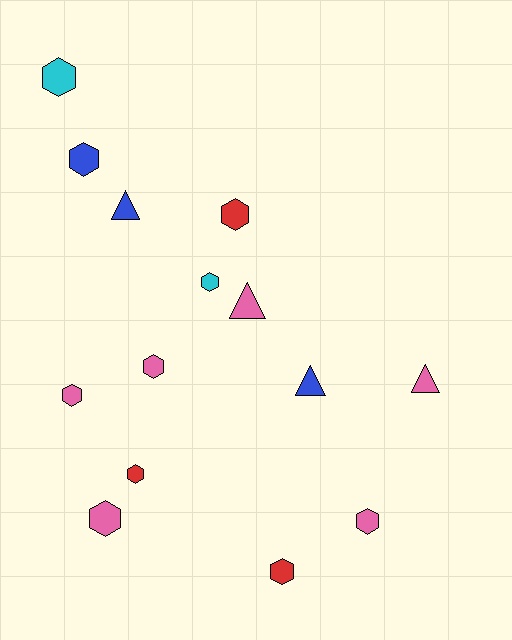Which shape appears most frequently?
Hexagon, with 10 objects.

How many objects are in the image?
There are 14 objects.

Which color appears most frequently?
Pink, with 6 objects.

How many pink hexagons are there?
There are 4 pink hexagons.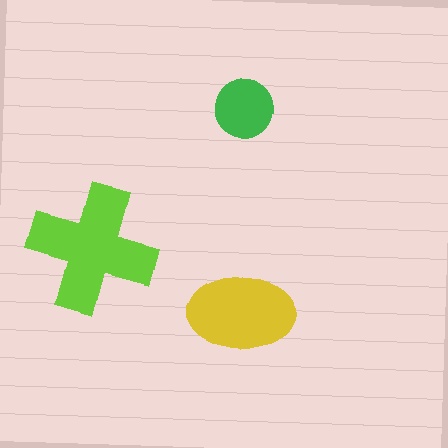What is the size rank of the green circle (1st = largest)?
3rd.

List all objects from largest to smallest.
The lime cross, the yellow ellipse, the green circle.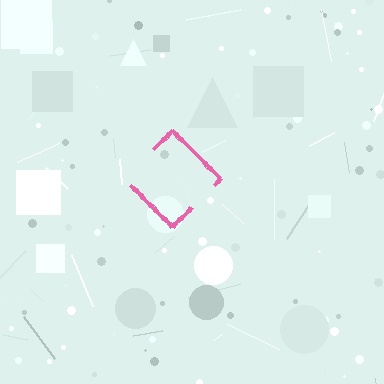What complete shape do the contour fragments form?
The contour fragments form a diamond.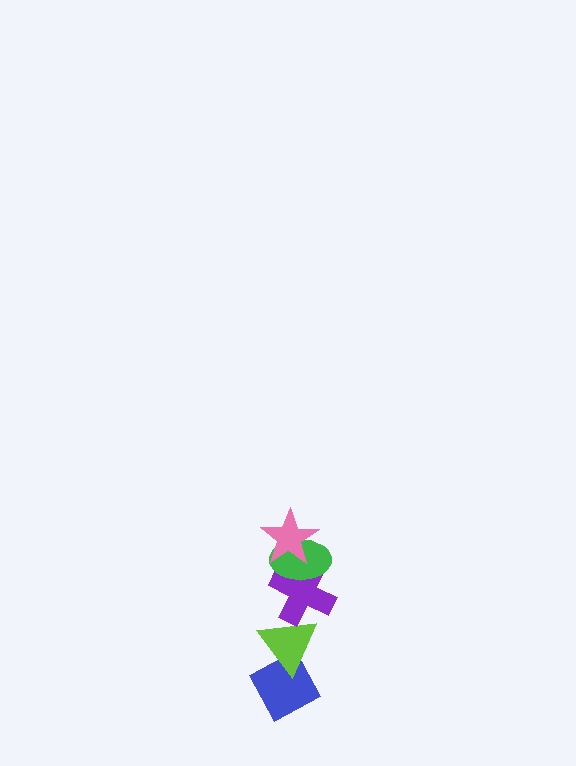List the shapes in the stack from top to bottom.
From top to bottom: the pink star, the green ellipse, the purple cross, the lime triangle, the blue diamond.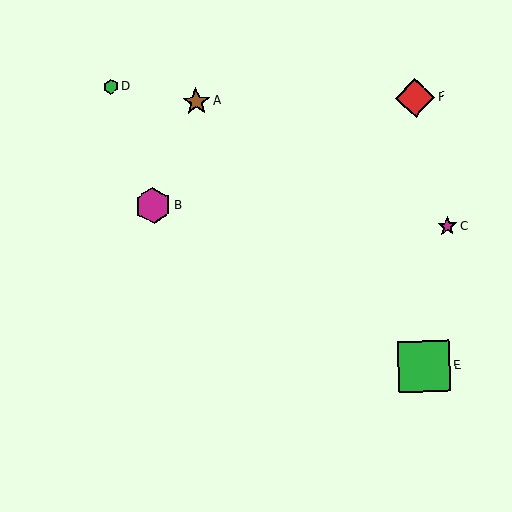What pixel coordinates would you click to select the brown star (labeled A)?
Click at (196, 102) to select the brown star A.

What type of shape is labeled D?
Shape D is a green hexagon.